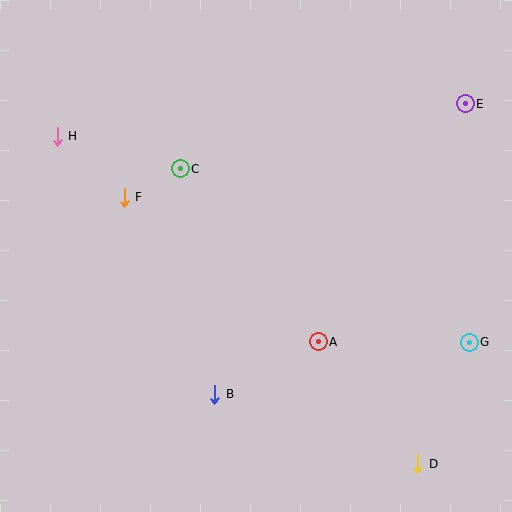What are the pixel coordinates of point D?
Point D is at (418, 464).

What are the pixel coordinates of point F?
Point F is at (124, 197).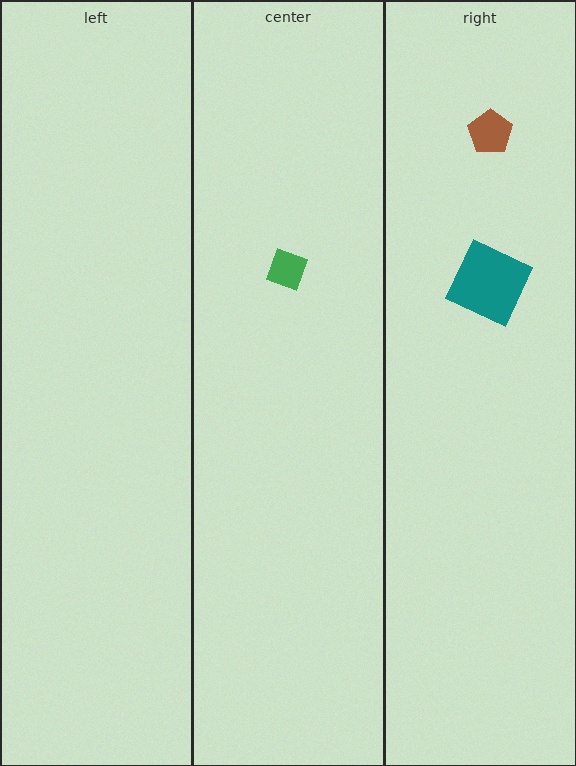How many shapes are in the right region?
2.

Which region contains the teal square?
The right region.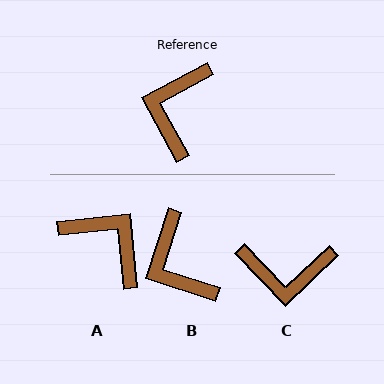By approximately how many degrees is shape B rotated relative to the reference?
Approximately 44 degrees counter-clockwise.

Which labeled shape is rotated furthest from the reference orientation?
A, about 112 degrees away.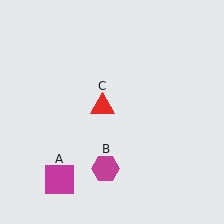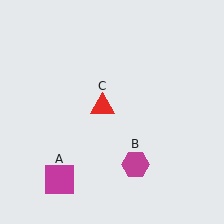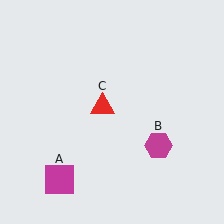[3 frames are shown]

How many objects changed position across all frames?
1 object changed position: magenta hexagon (object B).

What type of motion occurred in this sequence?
The magenta hexagon (object B) rotated counterclockwise around the center of the scene.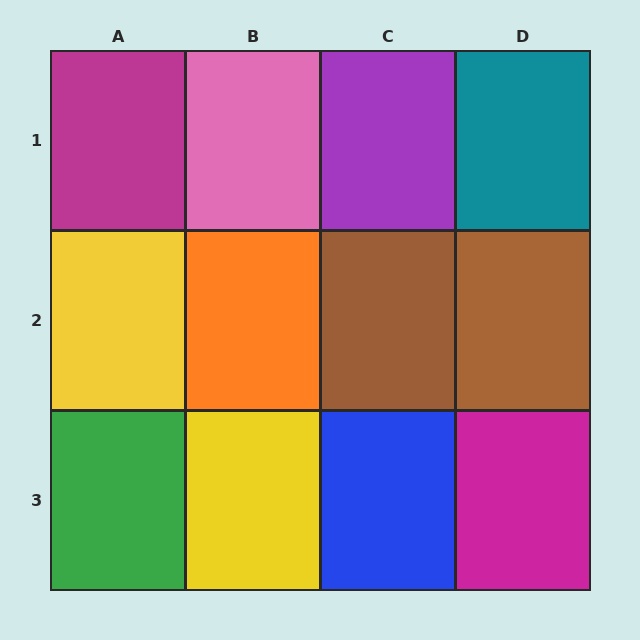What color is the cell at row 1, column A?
Magenta.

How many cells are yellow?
2 cells are yellow.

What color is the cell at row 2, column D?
Brown.